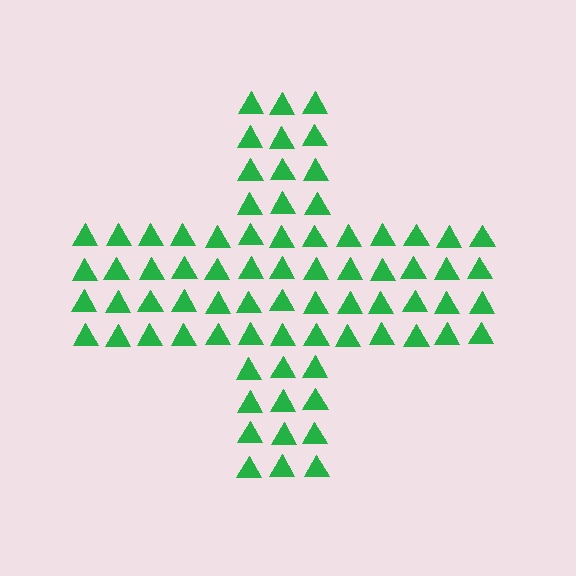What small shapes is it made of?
It is made of small triangles.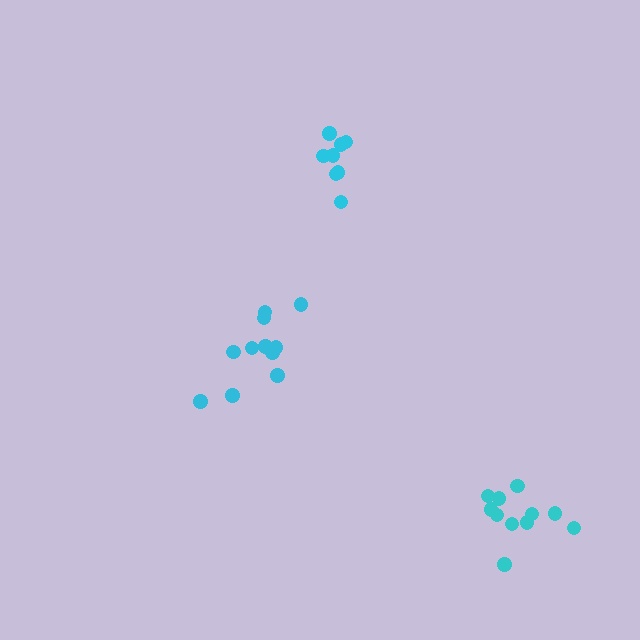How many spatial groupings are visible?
There are 3 spatial groupings.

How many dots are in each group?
Group 1: 8 dots, Group 2: 11 dots, Group 3: 11 dots (30 total).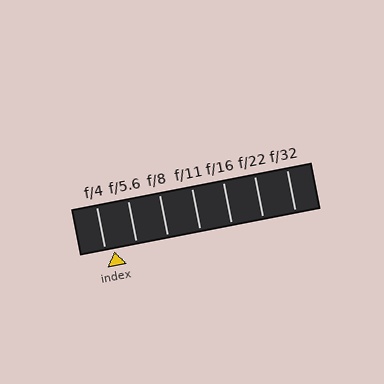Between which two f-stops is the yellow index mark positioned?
The index mark is between f/4 and f/5.6.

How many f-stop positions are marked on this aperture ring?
There are 7 f-stop positions marked.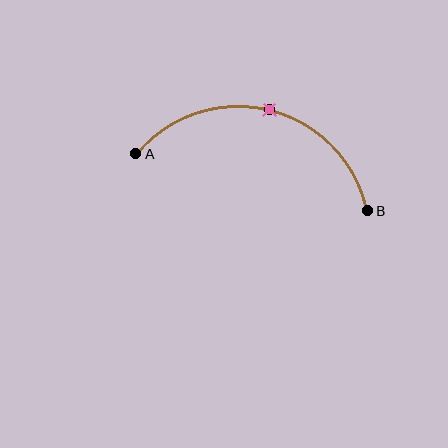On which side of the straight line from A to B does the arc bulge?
The arc bulges above the straight line connecting A and B.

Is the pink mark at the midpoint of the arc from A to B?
Yes. The pink mark lies on the arc at equal arc-length from both A and B — it is the arc midpoint.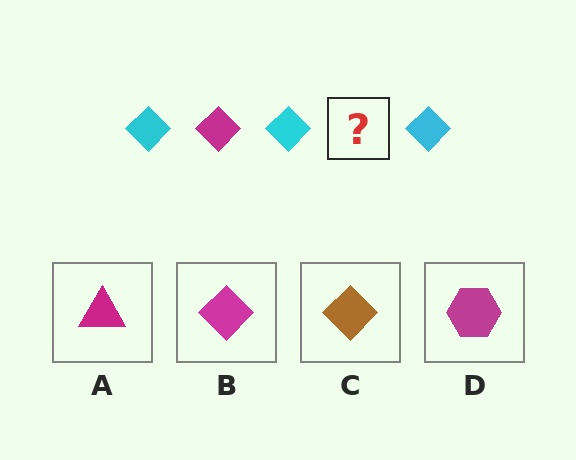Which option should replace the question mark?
Option B.